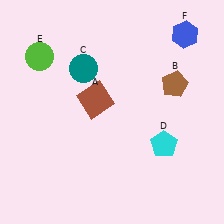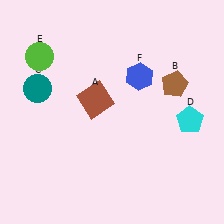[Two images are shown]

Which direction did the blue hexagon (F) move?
The blue hexagon (F) moved left.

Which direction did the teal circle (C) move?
The teal circle (C) moved left.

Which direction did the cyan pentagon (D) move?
The cyan pentagon (D) moved right.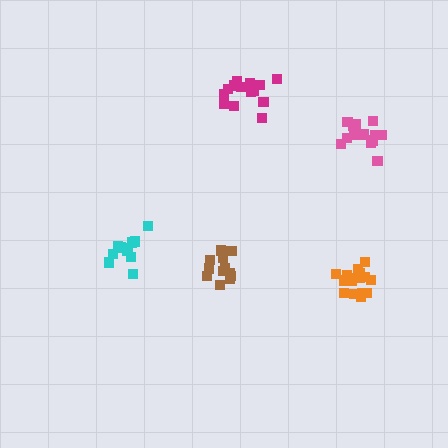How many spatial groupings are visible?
There are 5 spatial groupings.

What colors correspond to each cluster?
The clusters are colored: orange, magenta, cyan, pink, brown.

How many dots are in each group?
Group 1: 17 dots, Group 2: 14 dots, Group 3: 11 dots, Group 4: 14 dots, Group 5: 12 dots (68 total).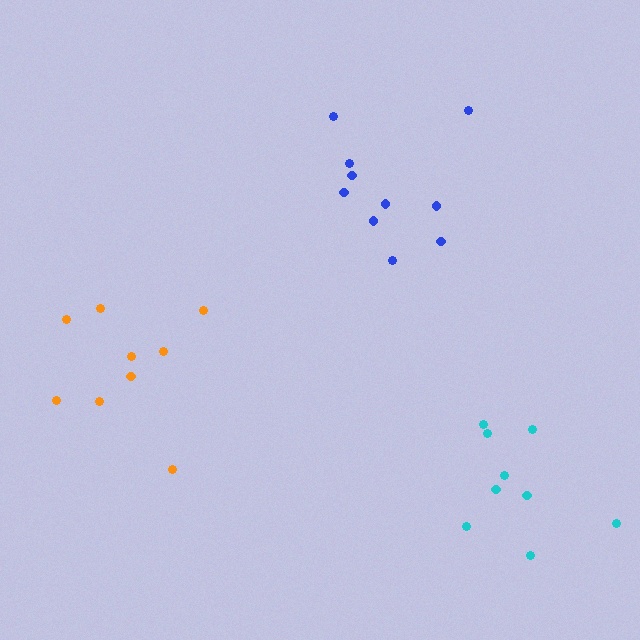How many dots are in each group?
Group 1: 9 dots, Group 2: 9 dots, Group 3: 10 dots (28 total).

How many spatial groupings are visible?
There are 3 spatial groupings.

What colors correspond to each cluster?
The clusters are colored: orange, cyan, blue.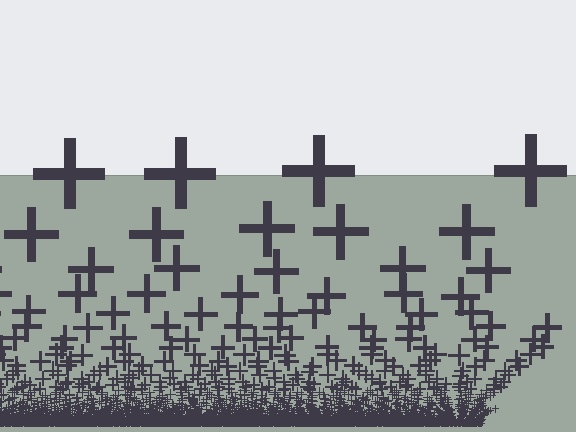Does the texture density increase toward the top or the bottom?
Density increases toward the bottom.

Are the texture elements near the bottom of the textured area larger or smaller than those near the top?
Smaller. The gradient is inverted — elements near the bottom are smaller and denser.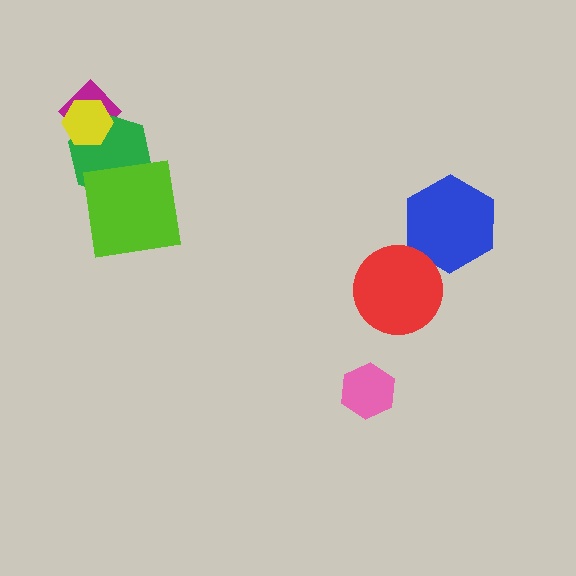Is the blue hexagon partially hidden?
Yes, it is partially covered by another shape.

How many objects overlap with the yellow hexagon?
2 objects overlap with the yellow hexagon.